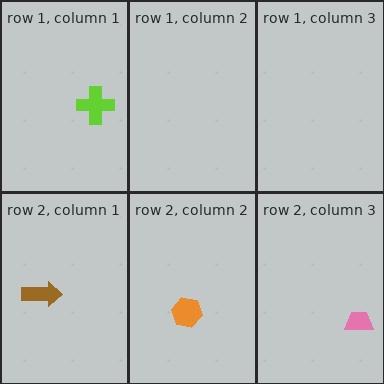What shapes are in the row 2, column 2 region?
The orange hexagon.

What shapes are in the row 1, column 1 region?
The lime cross.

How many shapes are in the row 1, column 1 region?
1.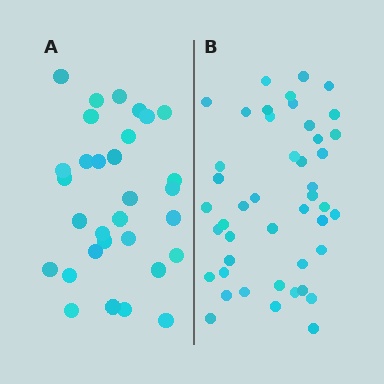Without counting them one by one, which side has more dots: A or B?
Region B (the right region) has more dots.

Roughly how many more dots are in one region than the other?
Region B has approximately 15 more dots than region A.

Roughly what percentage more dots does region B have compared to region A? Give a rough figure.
About 45% more.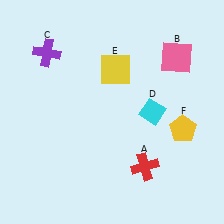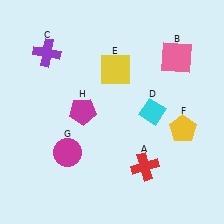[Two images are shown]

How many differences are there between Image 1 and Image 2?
There are 2 differences between the two images.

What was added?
A magenta circle (G), a magenta pentagon (H) were added in Image 2.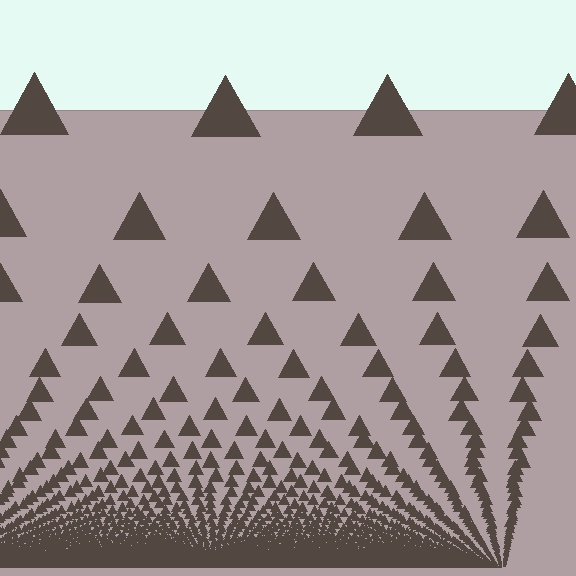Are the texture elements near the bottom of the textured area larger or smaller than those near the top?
Smaller. The gradient is inverted — elements near the bottom are smaller and denser.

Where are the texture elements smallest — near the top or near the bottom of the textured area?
Near the bottom.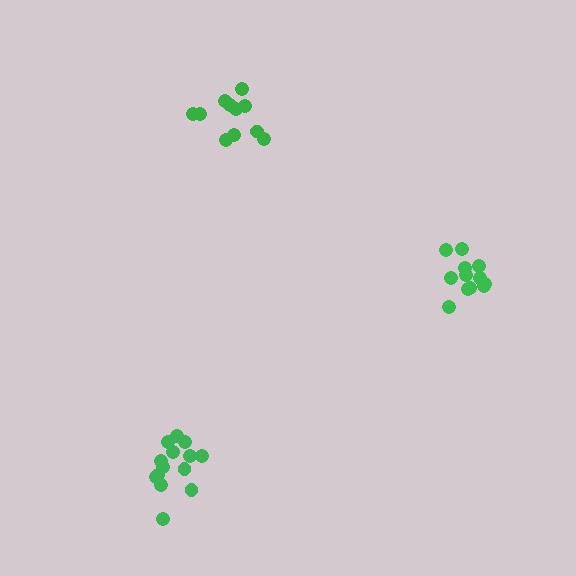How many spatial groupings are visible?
There are 3 spatial groupings.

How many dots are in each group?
Group 1: 14 dots, Group 2: 12 dots, Group 3: 11 dots (37 total).